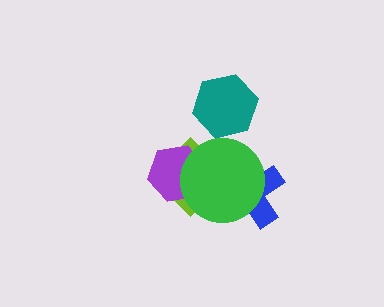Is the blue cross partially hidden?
Yes, it is partially covered by another shape.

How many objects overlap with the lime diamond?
3 objects overlap with the lime diamond.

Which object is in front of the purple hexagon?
The green circle is in front of the purple hexagon.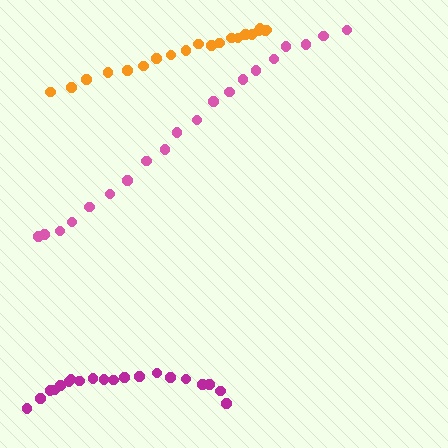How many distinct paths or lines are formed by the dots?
There are 3 distinct paths.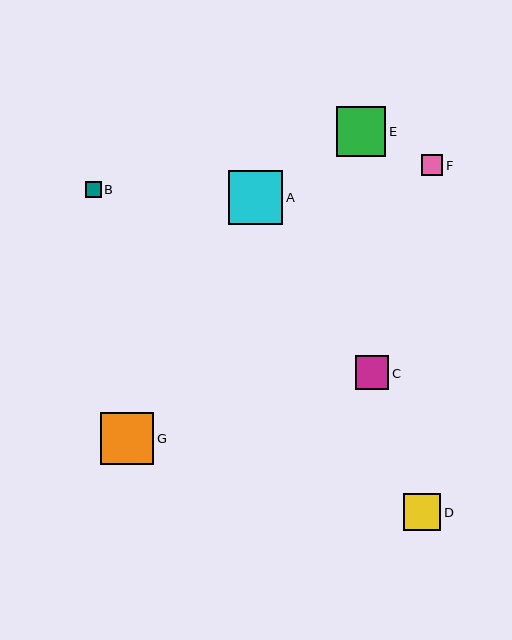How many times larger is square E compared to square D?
Square E is approximately 1.3 times the size of square D.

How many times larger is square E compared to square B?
Square E is approximately 3.1 times the size of square B.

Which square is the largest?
Square A is the largest with a size of approximately 54 pixels.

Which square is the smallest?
Square B is the smallest with a size of approximately 16 pixels.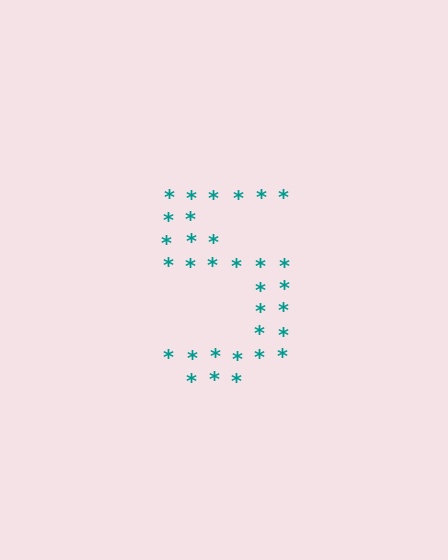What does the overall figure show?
The overall figure shows the digit 5.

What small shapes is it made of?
It is made of small asterisks.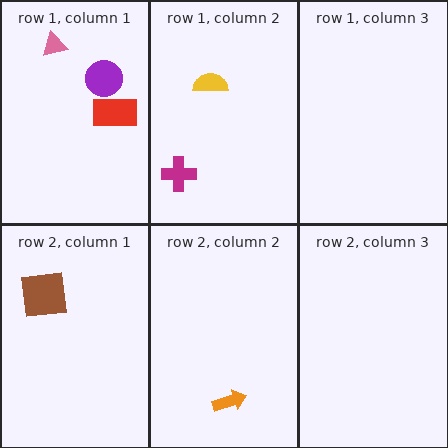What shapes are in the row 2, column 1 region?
The brown square.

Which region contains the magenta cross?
The row 1, column 2 region.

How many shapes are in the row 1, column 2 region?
2.